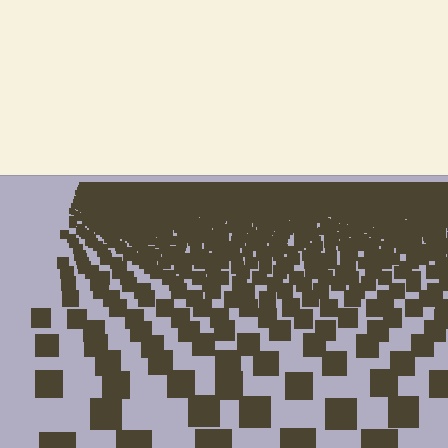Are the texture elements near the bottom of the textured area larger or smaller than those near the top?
Larger. Near the bottom, elements are closer to the viewer and appear at a bigger on-screen size.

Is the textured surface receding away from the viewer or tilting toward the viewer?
The surface is receding away from the viewer. Texture elements get smaller and denser toward the top.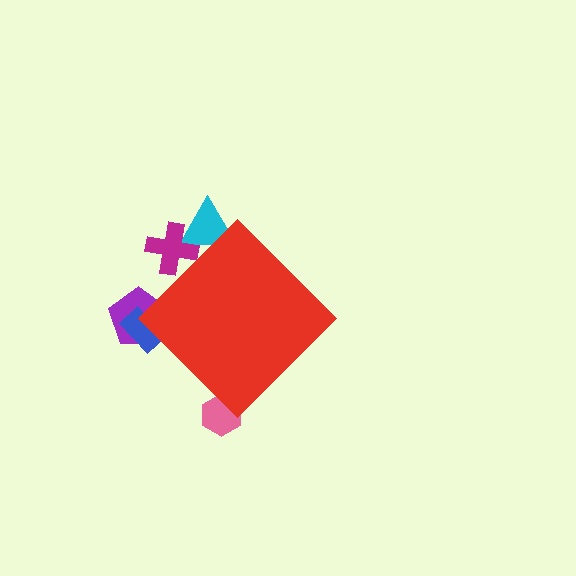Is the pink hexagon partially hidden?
Yes, the pink hexagon is partially hidden behind the red diamond.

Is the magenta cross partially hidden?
Yes, the magenta cross is partially hidden behind the red diamond.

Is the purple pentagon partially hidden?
Yes, the purple pentagon is partially hidden behind the red diamond.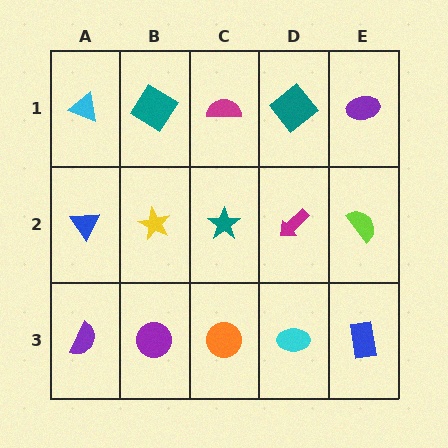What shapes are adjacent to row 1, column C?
A teal star (row 2, column C), a teal diamond (row 1, column B), a teal diamond (row 1, column D).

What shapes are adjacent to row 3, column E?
A lime semicircle (row 2, column E), a cyan ellipse (row 3, column D).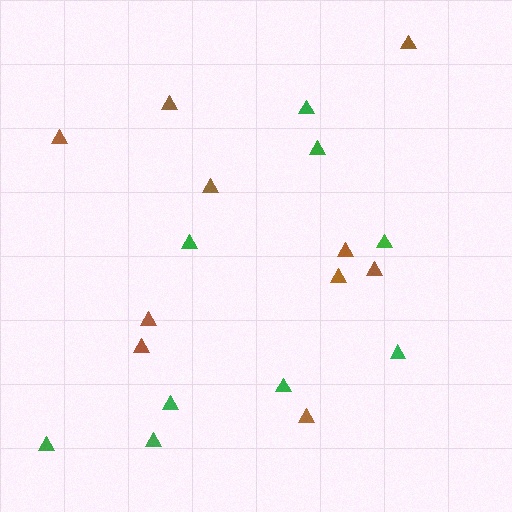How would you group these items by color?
There are 2 groups: one group of green triangles (9) and one group of brown triangles (10).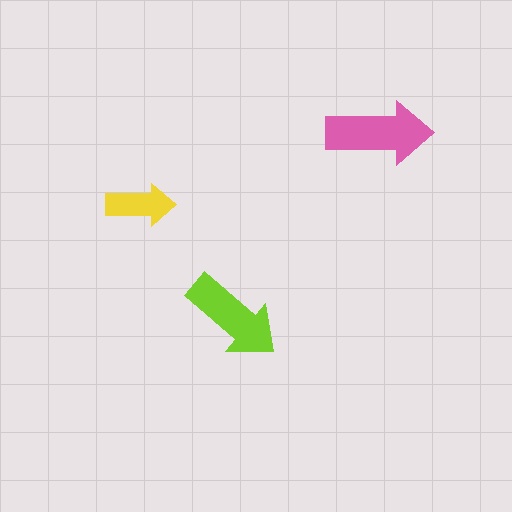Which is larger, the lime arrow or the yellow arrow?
The lime one.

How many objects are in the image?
There are 3 objects in the image.